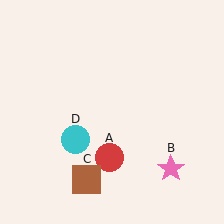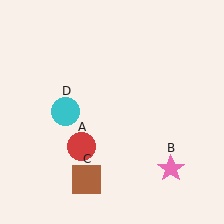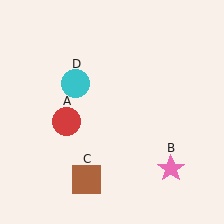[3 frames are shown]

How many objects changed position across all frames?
2 objects changed position: red circle (object A), cyan circle (object D).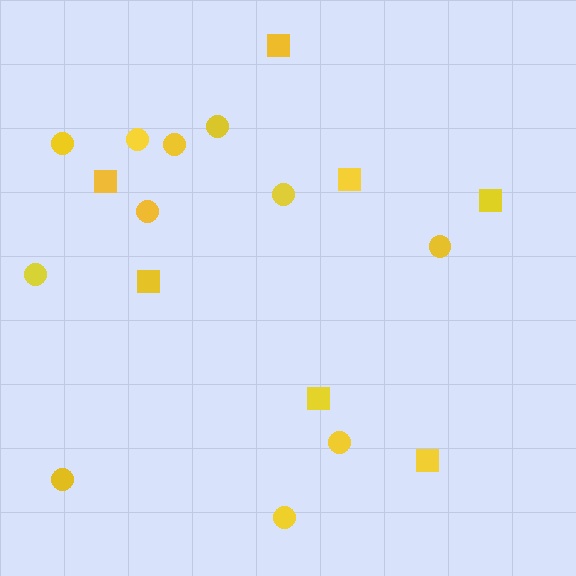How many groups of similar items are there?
There are 2 groups: one group of circles (11) and one group of squares (7).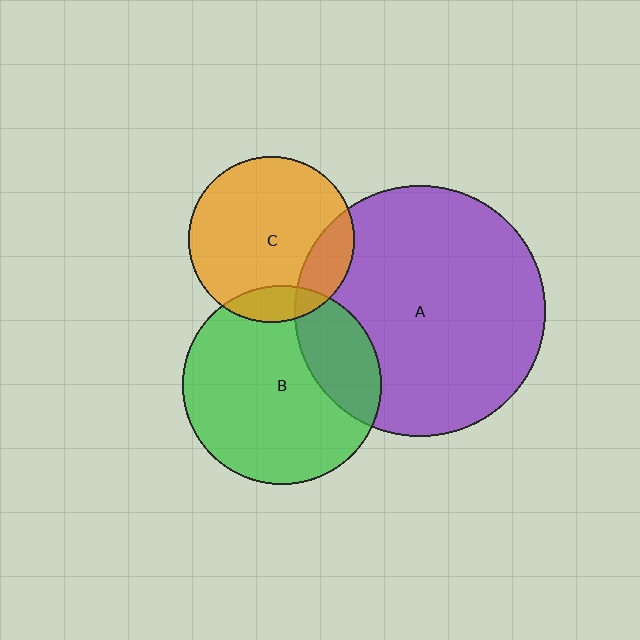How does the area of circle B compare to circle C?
Approximately 1.4 times.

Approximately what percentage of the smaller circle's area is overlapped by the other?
Approximately 15%.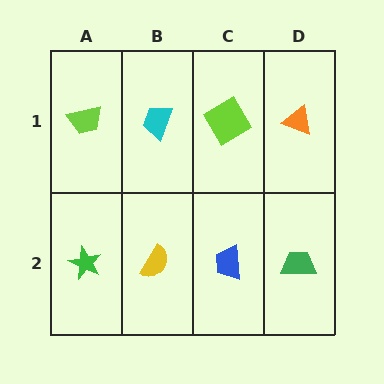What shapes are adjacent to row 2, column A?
A lime trapezoid (row 1, column A), a yellow semicircle (row 2, column B).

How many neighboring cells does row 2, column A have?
2.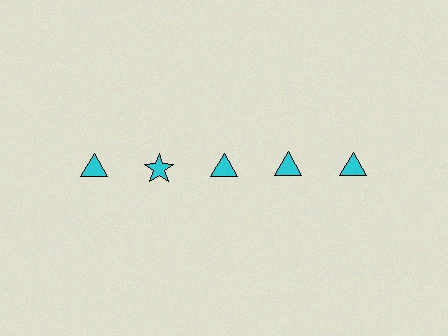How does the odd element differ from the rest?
It has a different shape: star instead of triangle.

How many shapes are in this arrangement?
There are 5 shapes arranged in a grid pattern.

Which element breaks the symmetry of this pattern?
The cyan star in the top row, second from left column breaks the symmetry. All other shapes are cyan triangles.